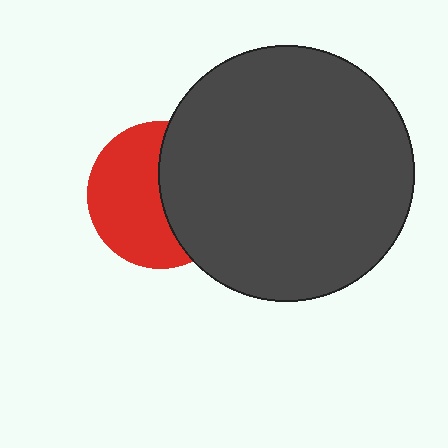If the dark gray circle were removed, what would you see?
You would see the complete red circle.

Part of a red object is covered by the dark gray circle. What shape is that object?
It is a circle.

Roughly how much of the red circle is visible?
About half of it is visible (roughly 56%).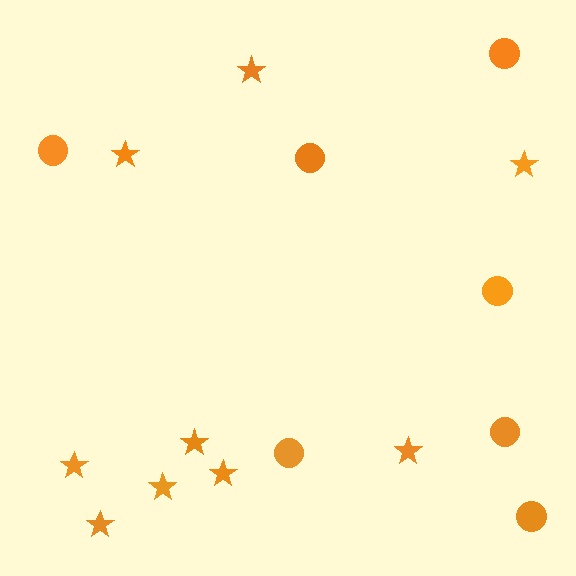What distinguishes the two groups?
There are 2 groups: one group of circles (7) and one group of stars (9).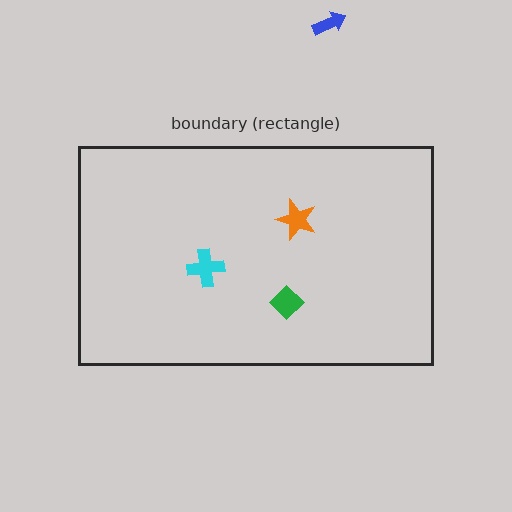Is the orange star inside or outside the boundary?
Inside.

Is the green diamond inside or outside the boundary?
Inside.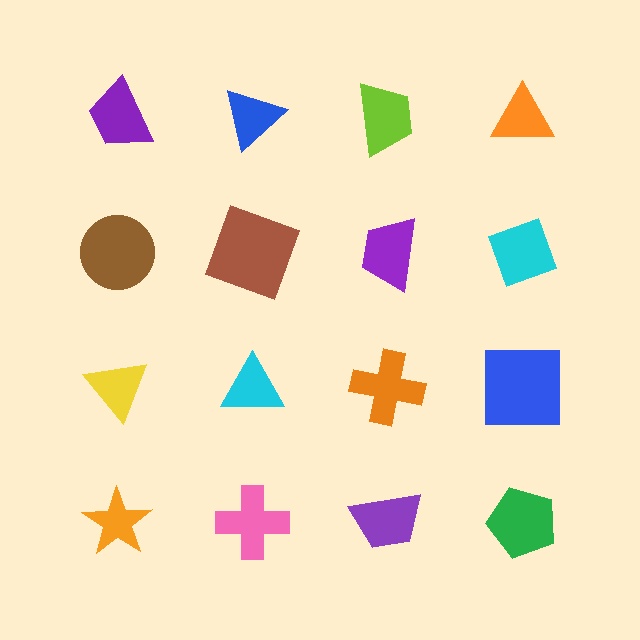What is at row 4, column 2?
A pink cross.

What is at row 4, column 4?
A green pentagon.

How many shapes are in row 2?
4 shapes.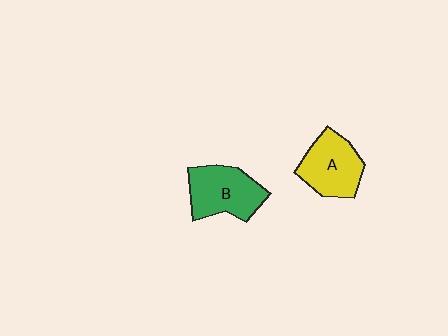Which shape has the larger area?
Shape B (green).